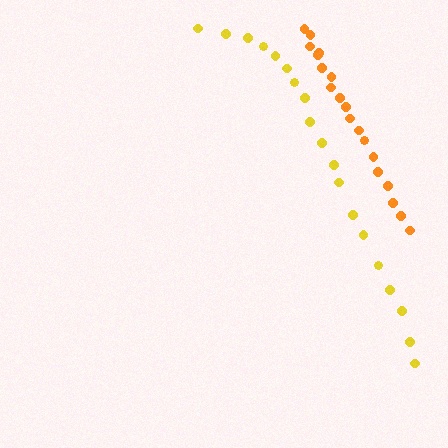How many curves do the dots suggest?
There are 2 distinct paths.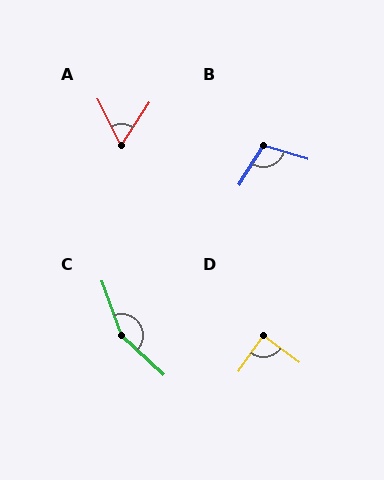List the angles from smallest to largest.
A (61°), D (88°), B (105°), C (152°).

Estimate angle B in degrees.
Approximately 105 degrees.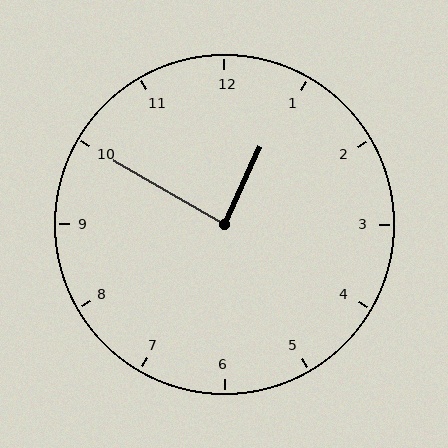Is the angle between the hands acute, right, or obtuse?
It is right.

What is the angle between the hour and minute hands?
Approximately 85 degrees.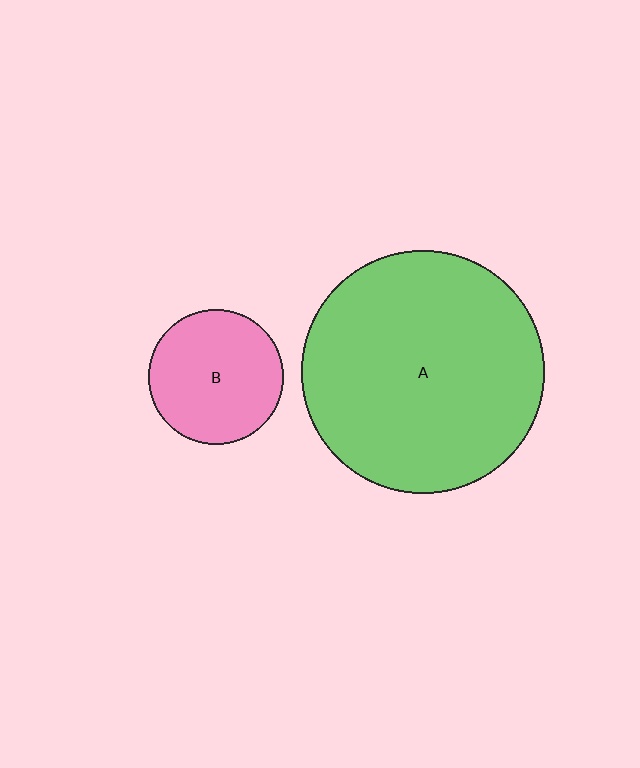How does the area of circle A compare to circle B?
Approximately 3.2 times.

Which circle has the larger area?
Circle A (green).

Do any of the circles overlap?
No, none of the circles overlap.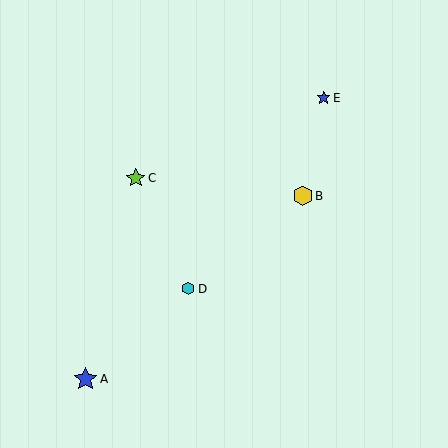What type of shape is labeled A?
Shape A is a blue star.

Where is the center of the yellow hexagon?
The center of the yellow hexagon is at (303, 196).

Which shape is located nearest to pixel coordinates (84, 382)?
The blue star (labeled A) at (85, 379) is nearest to that location.